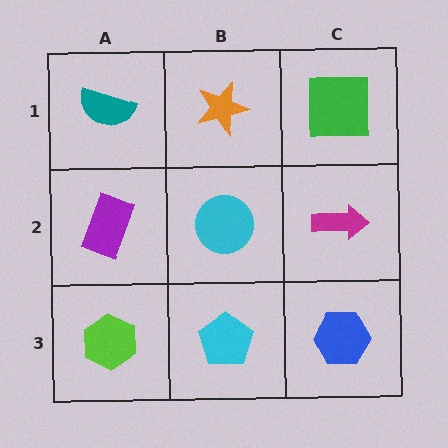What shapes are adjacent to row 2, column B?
An orange star (row 1, column B), a cyan pentagon (row 3, column B), a purple rectangle (row 2, column A), a magenta arrow (row 2, column C).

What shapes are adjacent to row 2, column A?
A teal semicircle (row 1, column A), a lime hexagon (row 3, column A), a cyan circle (row 2, column B).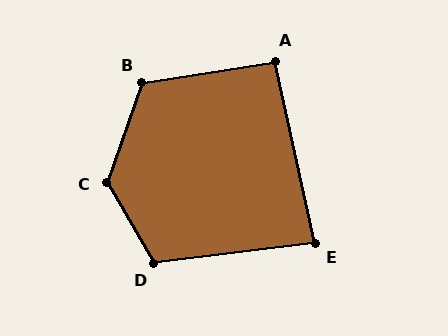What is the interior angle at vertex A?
Approximately 93 degrees (approximately right).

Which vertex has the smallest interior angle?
E, at approximately 85 degrees.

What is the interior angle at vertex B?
Approximately 119 degrees (obtuse).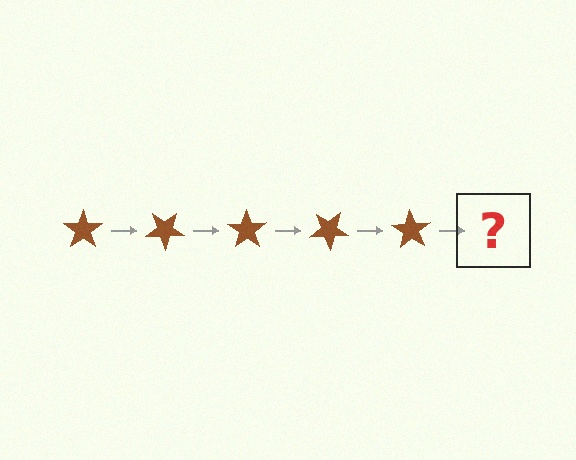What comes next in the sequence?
The next element should be a brown star rotated 175 degrees.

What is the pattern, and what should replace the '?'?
The pattern is that the star rotates 35 degrees each step. The '?' should be a brown star rotated 175 degrees.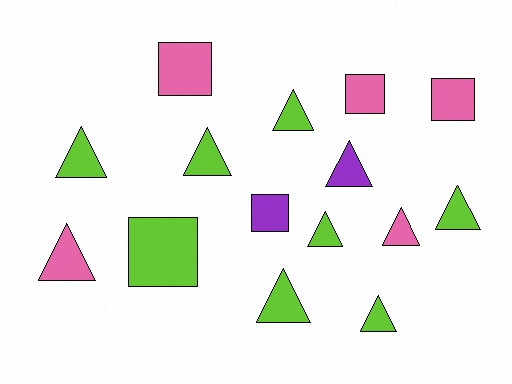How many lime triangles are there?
There are 7 lime triangles.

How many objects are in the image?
There are 15 objects.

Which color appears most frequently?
Lime, with 8 objects.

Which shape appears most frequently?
Triangle, with 10 objects.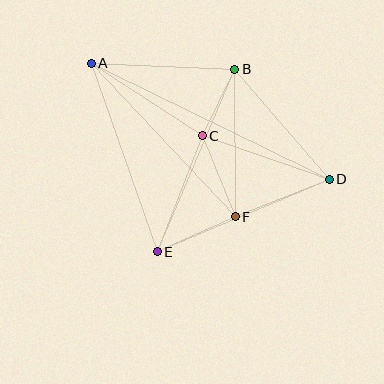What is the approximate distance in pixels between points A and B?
The distance between A and B is approximately 144 pixels.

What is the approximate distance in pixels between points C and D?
The distance between C and D is approximately 134 pixels.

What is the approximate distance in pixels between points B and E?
The distance between B and E is approximately 198 pixels.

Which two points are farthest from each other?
Points A and D are farthest from each other.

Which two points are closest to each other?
Points B and C are closest to each other.